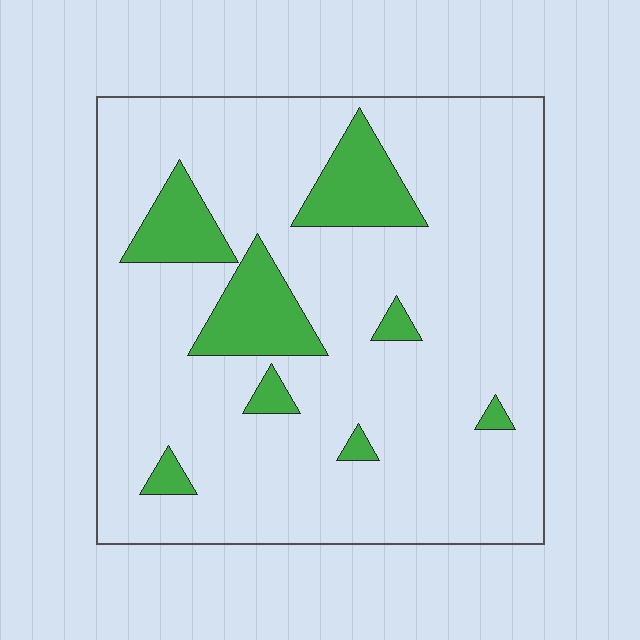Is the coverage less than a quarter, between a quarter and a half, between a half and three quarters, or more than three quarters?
Less than a quarter.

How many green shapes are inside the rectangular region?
8.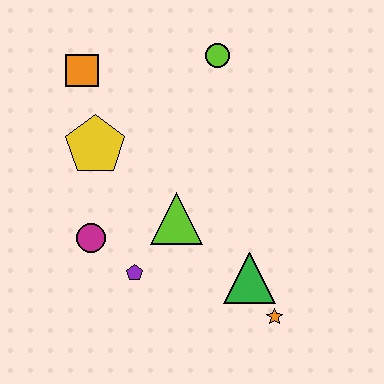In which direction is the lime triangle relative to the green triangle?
The lime triangle is to the left of the green triangle.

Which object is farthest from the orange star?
The orange square is farthest from the orange star.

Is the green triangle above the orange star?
Yes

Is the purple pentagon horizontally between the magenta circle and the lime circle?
Yes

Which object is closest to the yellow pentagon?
The orange square is closest to the yellow pentagon.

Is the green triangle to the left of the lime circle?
No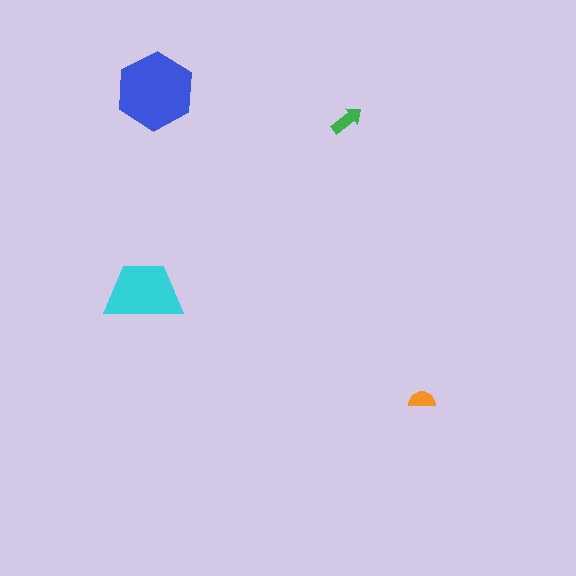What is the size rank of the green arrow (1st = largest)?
3rd.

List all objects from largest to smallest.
The blue hexagon, the cyan trapezoid, the green arrow, the orange semicircle.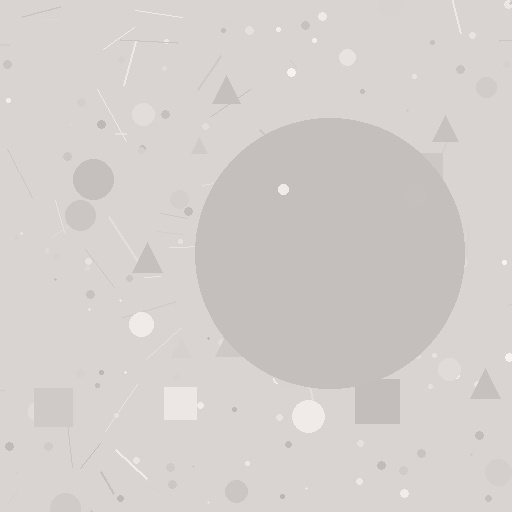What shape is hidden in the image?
A circle is hidden in the image.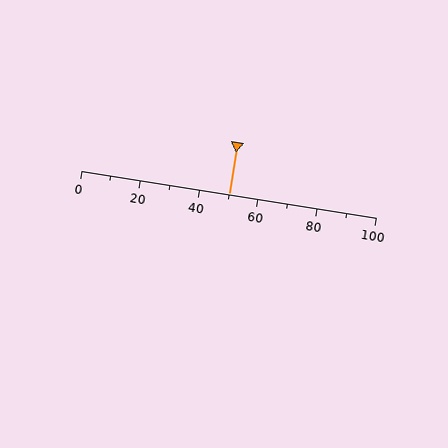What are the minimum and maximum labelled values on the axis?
The axis runs from 0 to 100.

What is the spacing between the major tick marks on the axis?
The major ticks are spaced 20 apart.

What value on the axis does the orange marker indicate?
The marker indicates approximately 50.